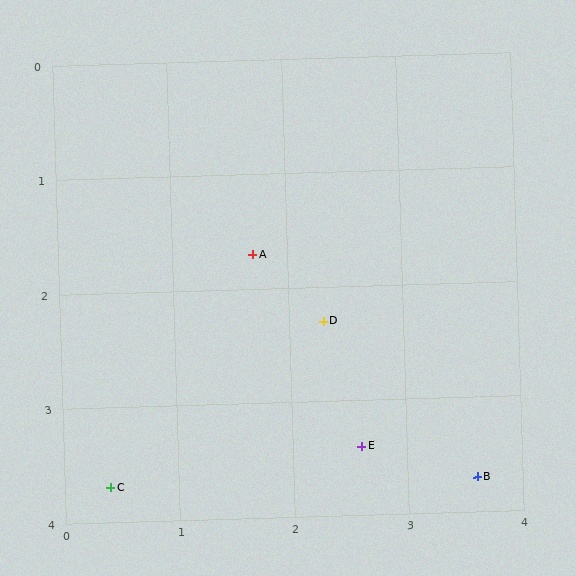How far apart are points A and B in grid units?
Points A and B are about 2.8 grid units apart.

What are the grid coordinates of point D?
Point D is at approximately (2.3, 2.3).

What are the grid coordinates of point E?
Point E is at approximately (2.6, 3.4).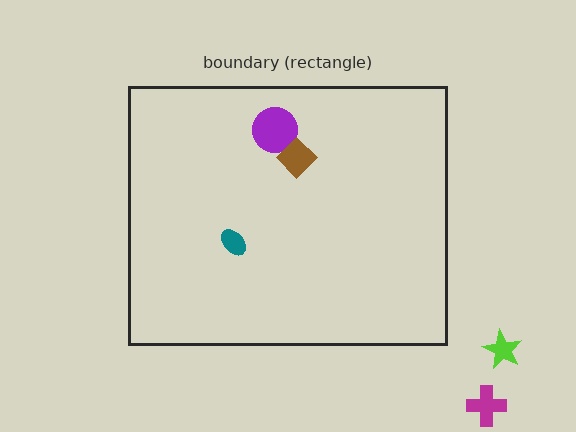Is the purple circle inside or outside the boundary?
Inside.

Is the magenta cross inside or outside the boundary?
Outside.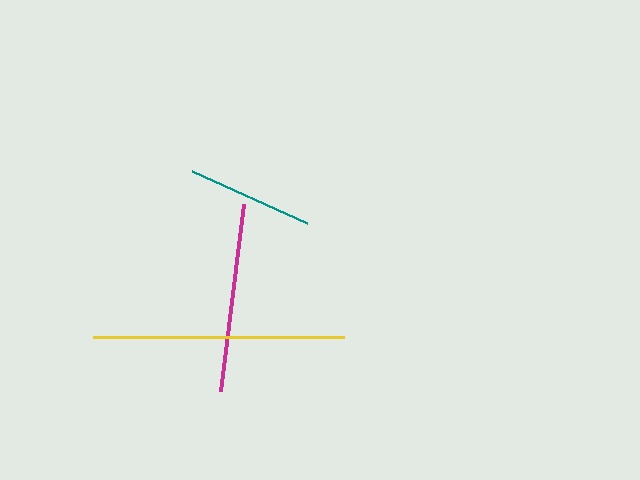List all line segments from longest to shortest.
From longest to shortest: yellow, magenta, teal.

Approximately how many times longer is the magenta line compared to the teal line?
The magenta line is approximately 1.5 times the length of the teal line.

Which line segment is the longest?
The yellow line is the longest at approximately 251 pixels.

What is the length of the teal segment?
The teal segment is approximately 126 pixels long.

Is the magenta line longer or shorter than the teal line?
The magenta line is longer than the teal line.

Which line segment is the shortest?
The teal line is the shortest at approximately 126 pixels.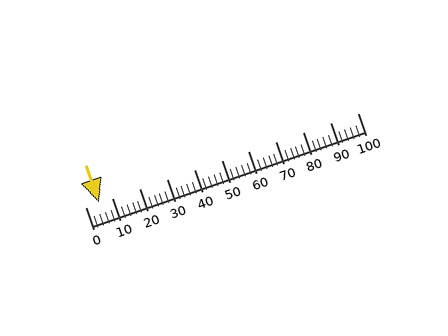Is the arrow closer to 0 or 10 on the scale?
The arrow is closer to 10.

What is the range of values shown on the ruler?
The ruler shows values from 0 to 100.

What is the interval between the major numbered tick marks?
The major tick marks are spaced 10 units apart.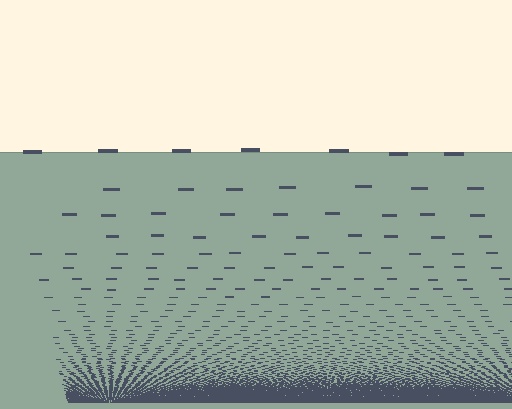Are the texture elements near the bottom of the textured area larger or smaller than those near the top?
Smaller. The gradient is inverted — elements near the bottom are smaller and denser.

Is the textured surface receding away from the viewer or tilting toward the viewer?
The surface appears to tilt toward the viewer. Texture elements get larger and sparser toward the top.